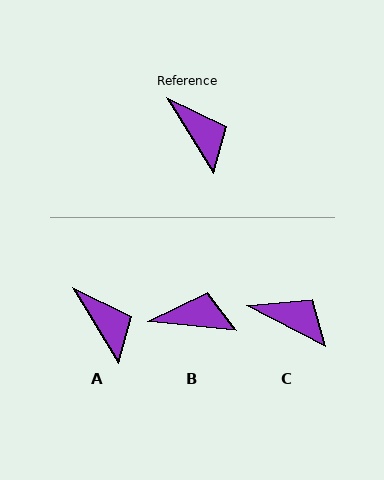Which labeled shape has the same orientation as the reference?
A.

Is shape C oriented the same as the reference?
No, it is off by about 32 degrees.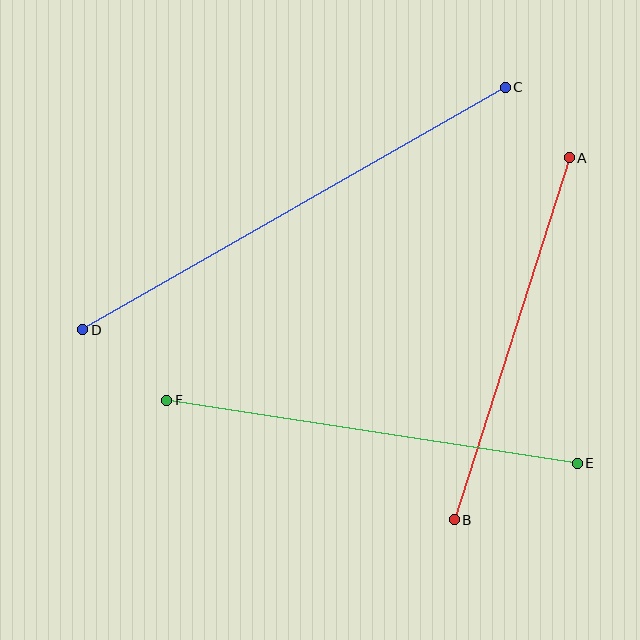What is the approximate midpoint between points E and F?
The midpoint is at approximately (372, 432) pixels.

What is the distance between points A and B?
The distance is approximately 380 pixels.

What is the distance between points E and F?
The distance is approximately 415 pixels.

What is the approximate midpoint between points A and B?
The midpoint is at approximately (512, 339) pixels.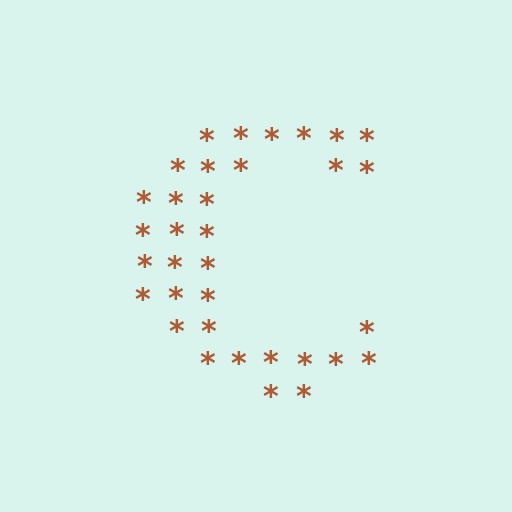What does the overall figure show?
The overall figure shows the letter C.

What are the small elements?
The small elements are asterisks.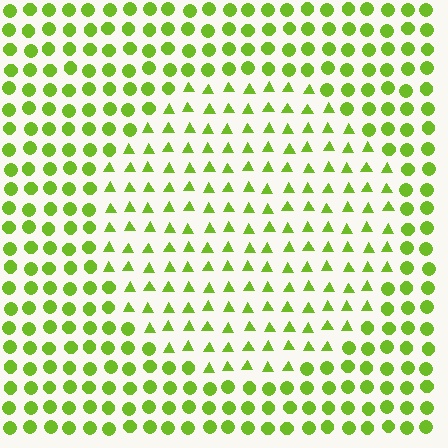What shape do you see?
I see a circle.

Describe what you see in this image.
The image is filled with small lime elements arranged in a uniform grid. A circle-shaped region contains triangles, while the surrounding area contains circles. The boundary is defined purely by the change in element shape.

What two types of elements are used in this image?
The image uses triangles inside the circle region and circles outside it.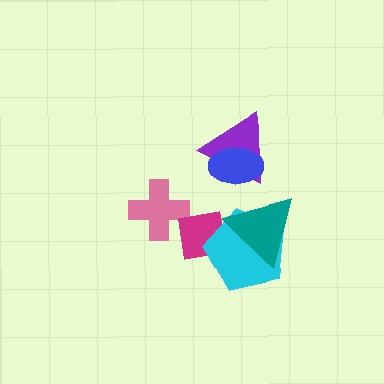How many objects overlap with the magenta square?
3 objects overlap with the magenta square.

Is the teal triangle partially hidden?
No, no other shape covers it.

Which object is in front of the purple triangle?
The blue ellipse is in front of the purple triangle.